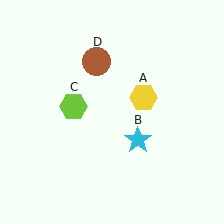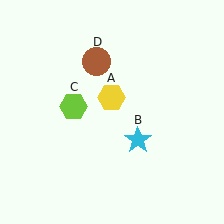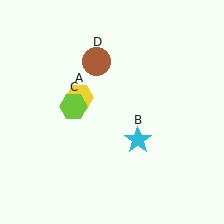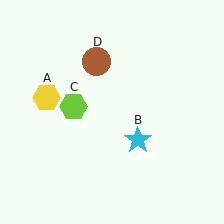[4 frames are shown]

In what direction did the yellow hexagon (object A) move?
The yellow hexagon (object A) moved left.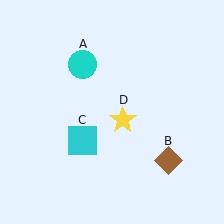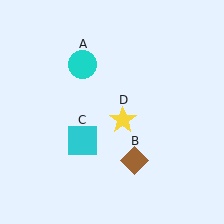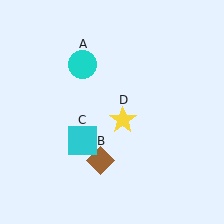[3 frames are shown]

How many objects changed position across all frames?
1 object changed position: brown diamond (object B).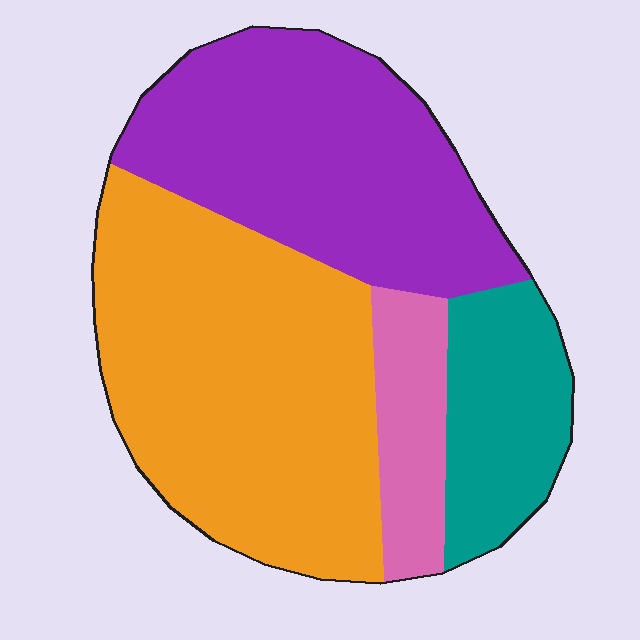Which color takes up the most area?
Orange, at roughly 45%.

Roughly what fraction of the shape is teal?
Teal takes up about one eighth (1/8) of the shape.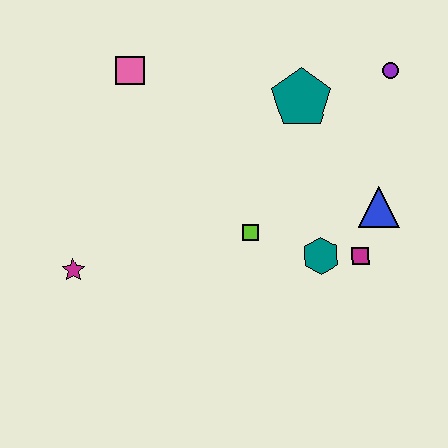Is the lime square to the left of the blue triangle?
Yes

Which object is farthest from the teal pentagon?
The magenta star is farthest from the teal pentagon.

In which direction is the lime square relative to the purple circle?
The lime square is below the purple circle.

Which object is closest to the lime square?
The teal hexagon is closest to the lime square.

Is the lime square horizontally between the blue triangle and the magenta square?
No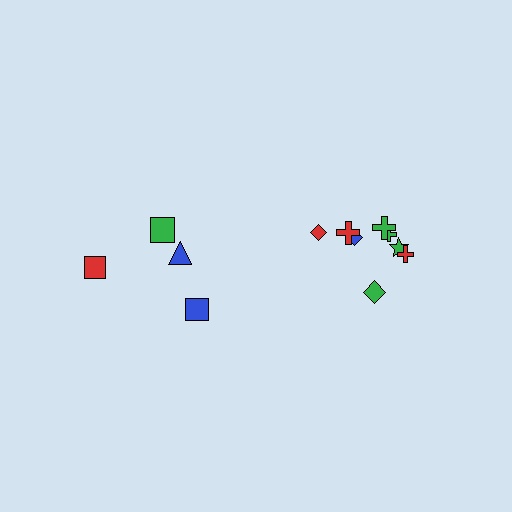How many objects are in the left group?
There are 4 objects.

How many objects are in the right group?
There are 8 objects.